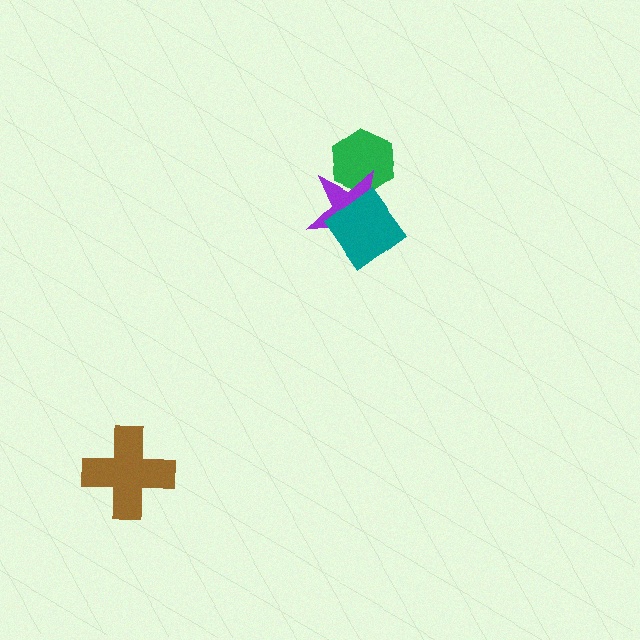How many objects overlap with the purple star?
2 objects overlap with the purple star.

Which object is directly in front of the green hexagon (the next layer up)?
The purple star is directly in front of the green hexagon.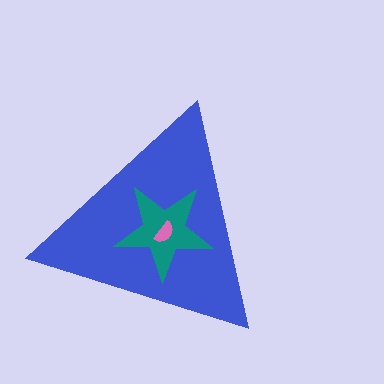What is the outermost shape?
The blue triangle.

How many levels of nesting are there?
3.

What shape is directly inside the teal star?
The pink semicircle.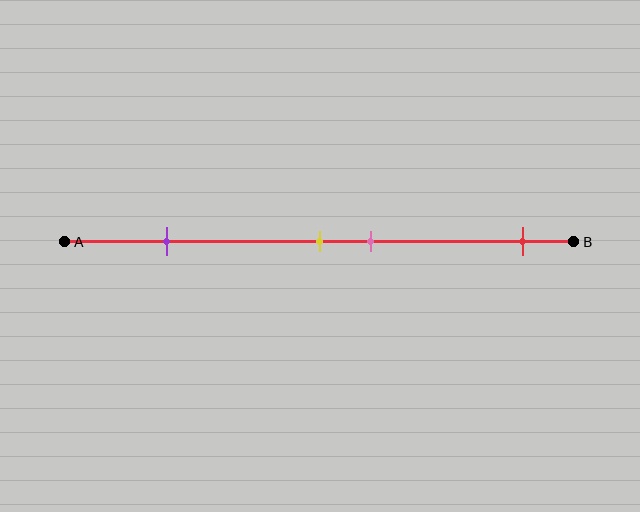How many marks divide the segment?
There are 4 marks dividing the segment.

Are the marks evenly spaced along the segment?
No, the marks are not evenly spaced.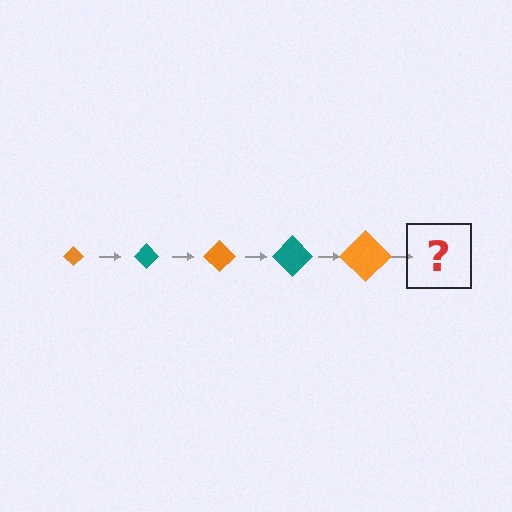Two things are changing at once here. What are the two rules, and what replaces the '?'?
The two rules are that the diamond grows larger each step and the color cycles through orange and teal. The '?' should be a teal diamond, larger than the previous one.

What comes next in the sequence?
The next element should be a teal diamond, larger than the previous one.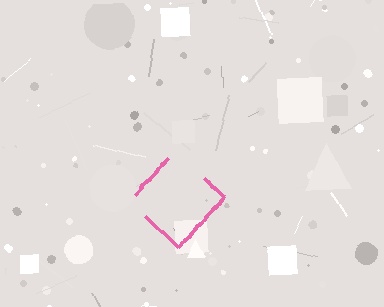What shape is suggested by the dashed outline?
The dashed outline suggests a diamond.